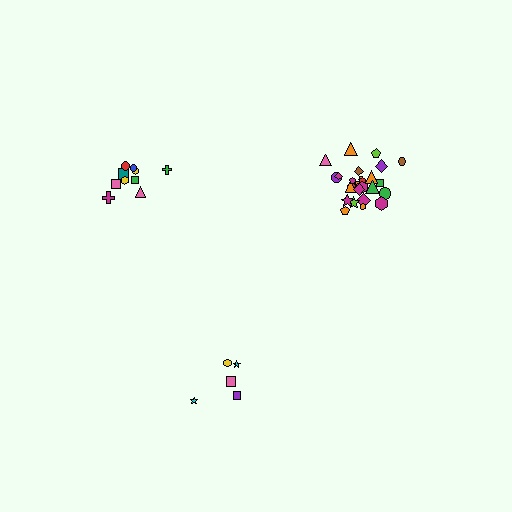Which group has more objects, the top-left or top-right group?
The top-right group.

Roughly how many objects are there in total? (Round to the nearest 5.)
Roughly 40 objects in total.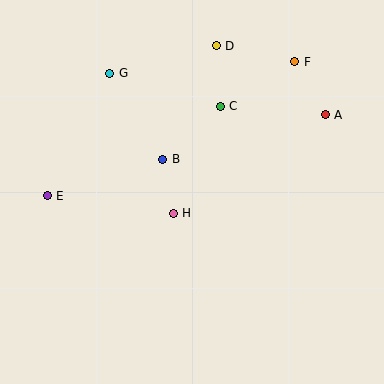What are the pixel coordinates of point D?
Point D is at (216, 46).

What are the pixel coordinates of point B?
Point B is at (163, 159).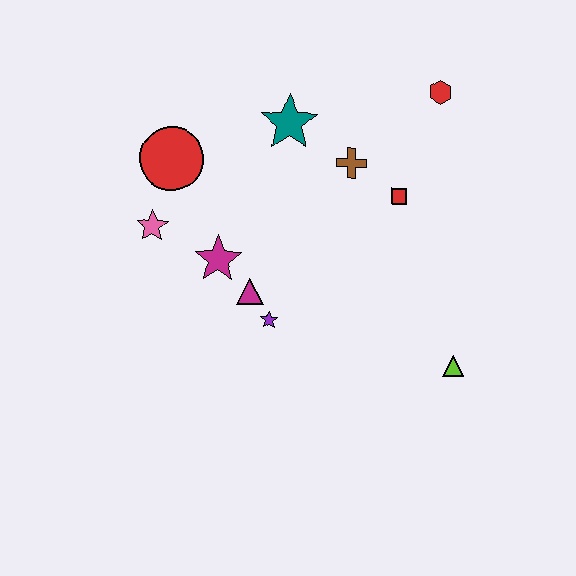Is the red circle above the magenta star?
Yes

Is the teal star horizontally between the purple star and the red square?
Yes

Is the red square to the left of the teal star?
No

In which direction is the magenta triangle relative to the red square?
The magenta triangle is to the left of the red square.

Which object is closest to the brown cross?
The red square is closest to the brown cross.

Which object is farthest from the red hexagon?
The pink star is farthest from the red hexagon.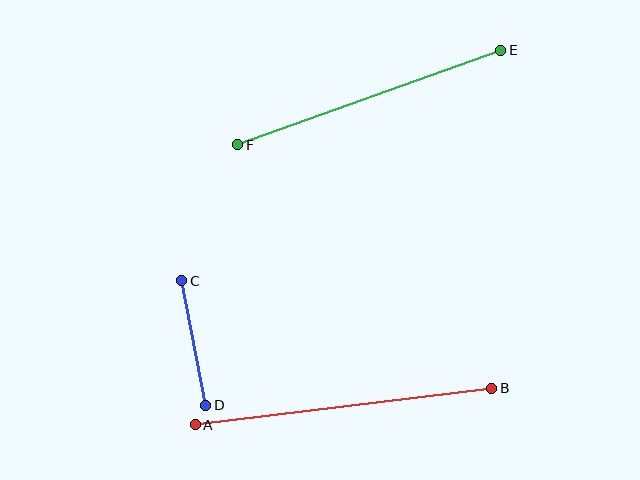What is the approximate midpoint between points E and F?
The midpoint is at approximately (369, 98) pixels.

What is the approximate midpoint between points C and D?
The midpoint is at approximately (194, 343) pixels.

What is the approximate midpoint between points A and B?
The midpoint is at approximately (343, 406) pixels.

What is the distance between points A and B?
The distance is approximately 299 pixels.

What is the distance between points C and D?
The distance is approximately 127 pixels.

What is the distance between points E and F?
The distance is approximately 279 pixels.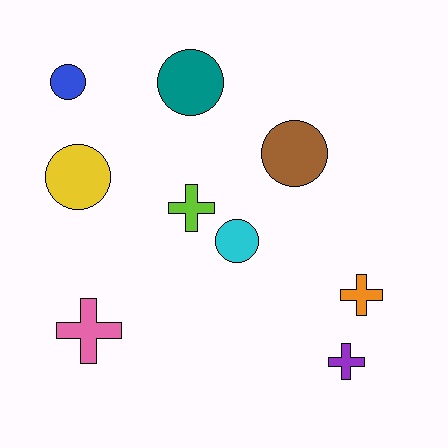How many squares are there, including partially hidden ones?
There are no squares.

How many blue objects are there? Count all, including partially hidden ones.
There is 1 blue object.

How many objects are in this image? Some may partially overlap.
There are 9 objects.